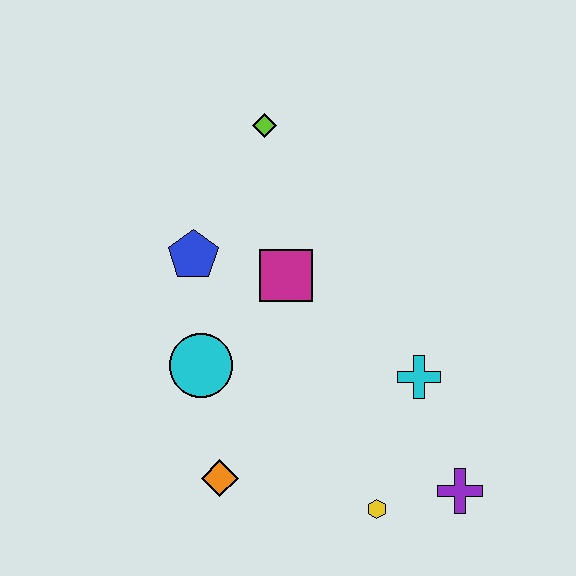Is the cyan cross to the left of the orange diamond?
No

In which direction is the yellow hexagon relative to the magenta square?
The yellow hexagon is below the magenta square.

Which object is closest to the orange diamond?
The cyan circle is closest to the orange diamond.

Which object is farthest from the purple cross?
The lime diamond is farthest from the purple cross.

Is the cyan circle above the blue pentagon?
No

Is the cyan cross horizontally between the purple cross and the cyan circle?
Yes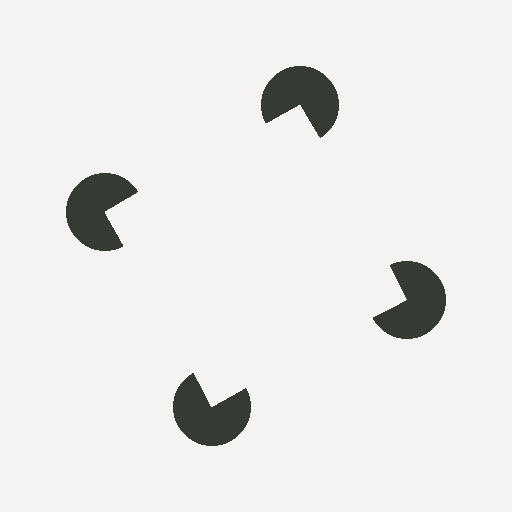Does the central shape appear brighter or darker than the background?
It typically appears slightly brighter than the background, even though no actual brightness change is drawn.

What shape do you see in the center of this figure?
An illusory square — its edges are inferred from the aligned wedge cuts in the pac-man discs, not physically drawn.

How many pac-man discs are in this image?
There are 4 — one at each vertex of the illusory square.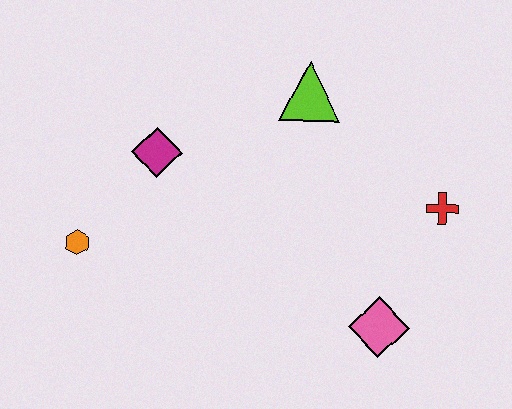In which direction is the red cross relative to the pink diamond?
The red cross is above the pink diamond.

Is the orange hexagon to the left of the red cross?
Yes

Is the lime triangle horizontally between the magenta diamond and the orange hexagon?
No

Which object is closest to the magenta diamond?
The orange hexagon is closest to the magenta diamond.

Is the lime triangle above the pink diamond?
Yes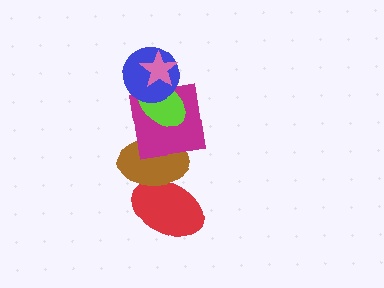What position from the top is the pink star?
The pink star is 1st from the top.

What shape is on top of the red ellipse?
The brown ellipse is on top of the red ellipse.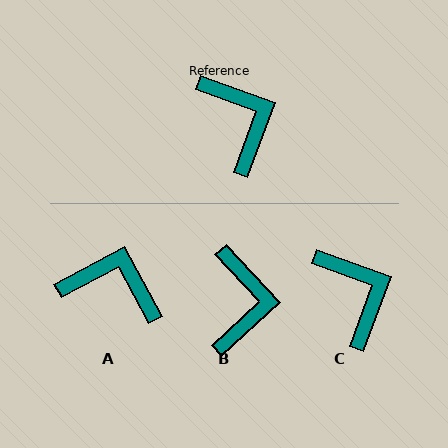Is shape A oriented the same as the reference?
No, it is off by about 49 degrees.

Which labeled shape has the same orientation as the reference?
C.